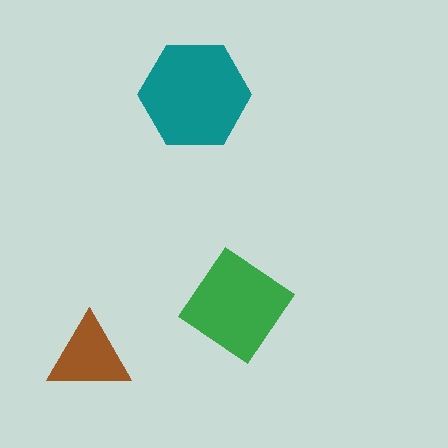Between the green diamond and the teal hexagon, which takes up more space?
The teal hexagon.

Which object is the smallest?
The brown triangle.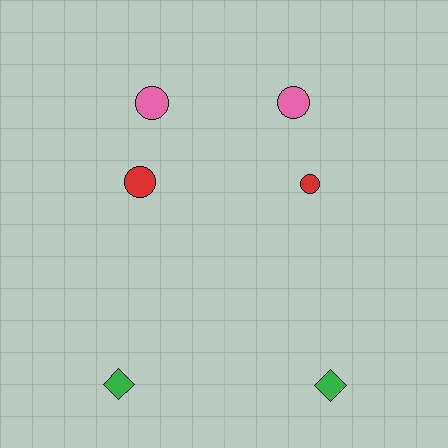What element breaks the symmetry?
The red circle on the right side has a different size than its mirror counterpart.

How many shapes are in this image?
There are 6 shapes in this image.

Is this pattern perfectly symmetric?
No, the pattern is not perfectly symmetric. The red circle on the right side has a different size than its mirror counterpart.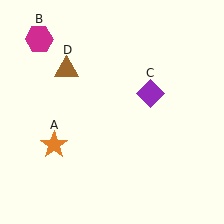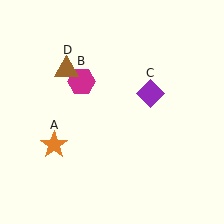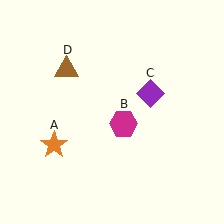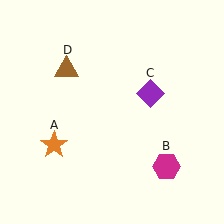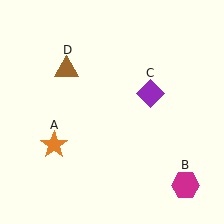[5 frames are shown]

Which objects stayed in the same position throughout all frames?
Orange star (object A) and purple diamond (object C) and brown triangle (object D) remained stationary.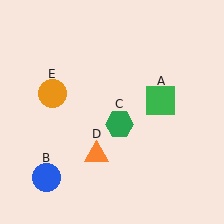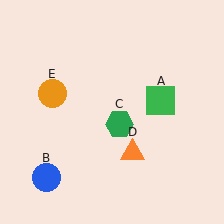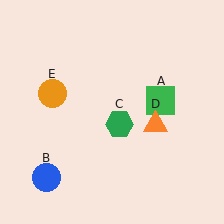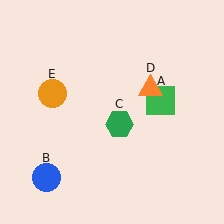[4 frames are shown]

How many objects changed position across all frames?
1 object changed position: orange triangle (object D).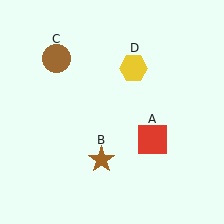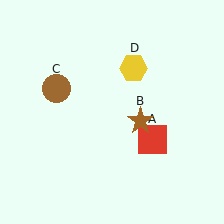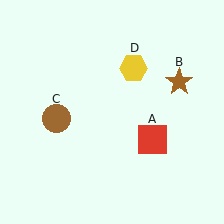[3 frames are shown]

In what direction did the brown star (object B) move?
The brown star (object B) moved up and to the right.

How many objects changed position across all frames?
2 objects changed position: brown star (object B), brown circle (object C).